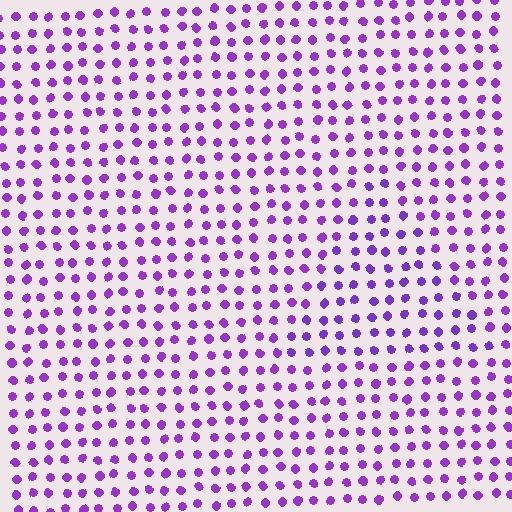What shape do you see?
I see a triangle.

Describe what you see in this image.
The image is filled with small purple elements in a uniform arrangement. A triangle-shaped region is visible where the elements are tinted to a slightly different hue, forming a subtle color boundary.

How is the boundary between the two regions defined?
The boundary is defined purely by a slight shift in hue (about 14 degrees). Spacing, size, and orientation are identical on both sides.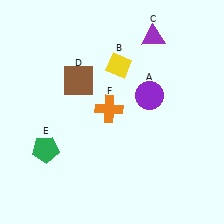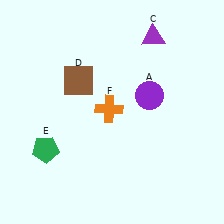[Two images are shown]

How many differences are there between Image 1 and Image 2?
There is 1 difference between the two images.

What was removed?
The yellow diamond (B) was removed in Image 2.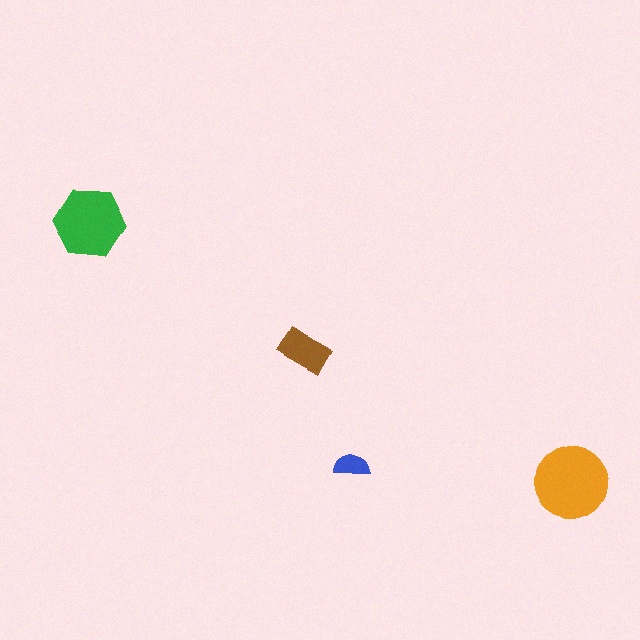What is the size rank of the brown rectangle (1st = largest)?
3rd.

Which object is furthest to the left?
The green hexagon is leftmost.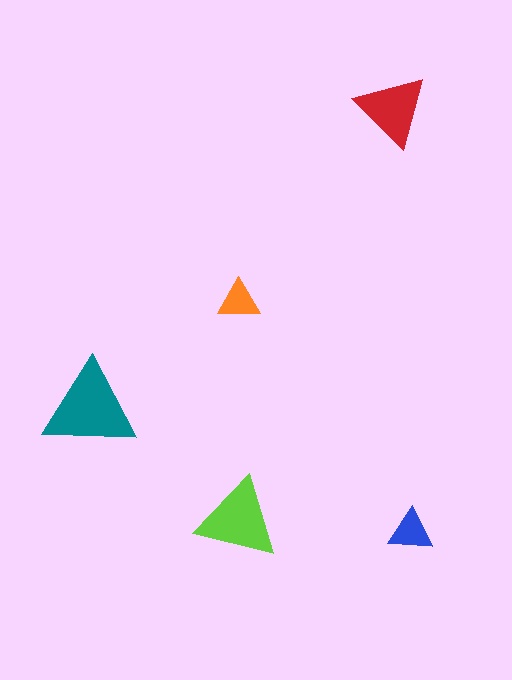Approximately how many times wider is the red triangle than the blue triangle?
About 1.5 times wider.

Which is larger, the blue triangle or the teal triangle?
The teal one.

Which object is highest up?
The red triangle is topmost.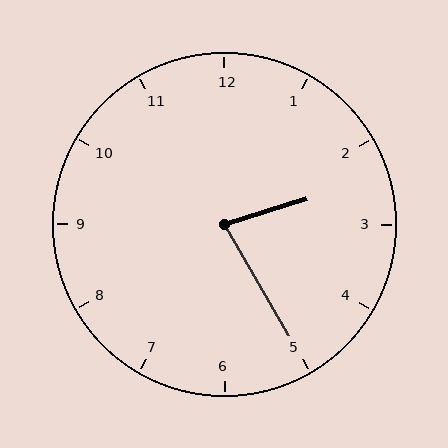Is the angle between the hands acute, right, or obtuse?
It is acute.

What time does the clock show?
2:25.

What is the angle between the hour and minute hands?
Approximately 78 degrees.